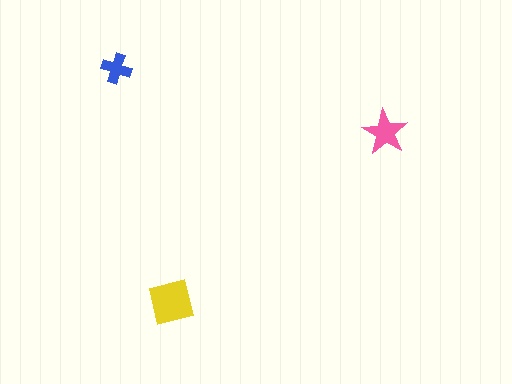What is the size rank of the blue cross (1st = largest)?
3rd.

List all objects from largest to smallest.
The yellow square, the pink star, the blue cross.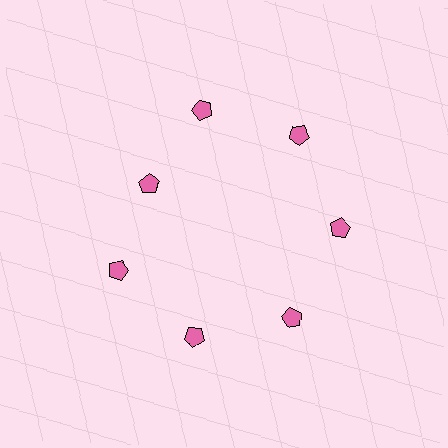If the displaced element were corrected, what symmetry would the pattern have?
It would have 7-fold rotational symmetry — the pattern would map onto itself every 51 degrees.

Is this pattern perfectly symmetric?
No. The 7 pink pentagons are arranged in a ring, but one element near the 10 o'clock position is pulled inward toward the center, breaking the 7-fold rotational symmetry.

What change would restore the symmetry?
The symmetry would be restored by moving it outward, back onto the ring so that all 7 pentagons sit at equal angles and equal distance from the center.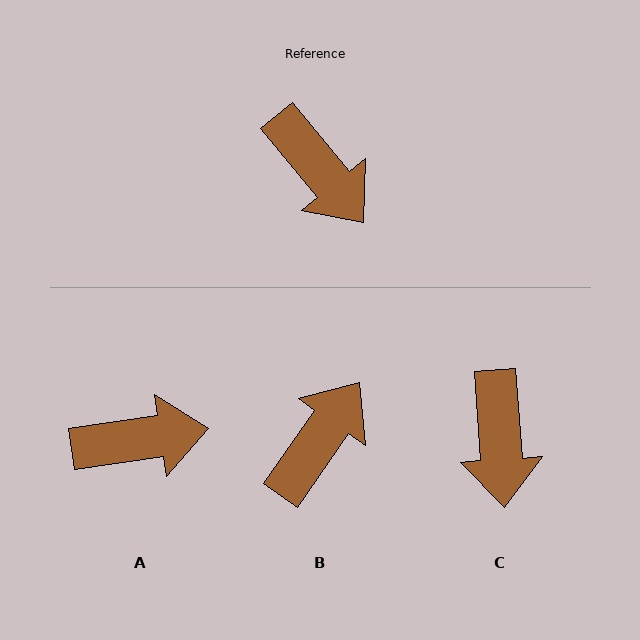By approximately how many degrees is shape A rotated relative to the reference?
Approximately 59 degrees counter-clockwise.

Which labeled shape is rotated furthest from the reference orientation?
B, about 106 degrees away.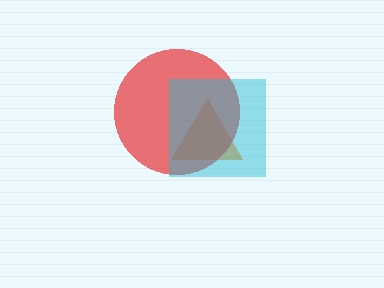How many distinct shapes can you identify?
There are 3 distinct shapes: an orange triangle, a red circle, a cyan square.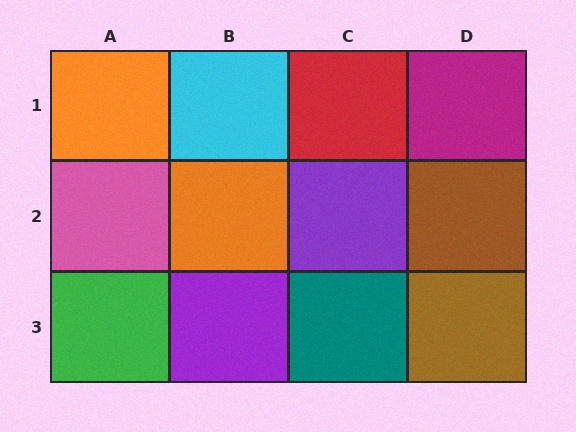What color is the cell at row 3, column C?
Teal.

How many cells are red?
1 cell is red.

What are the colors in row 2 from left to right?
Pink, orange, purple, brown.